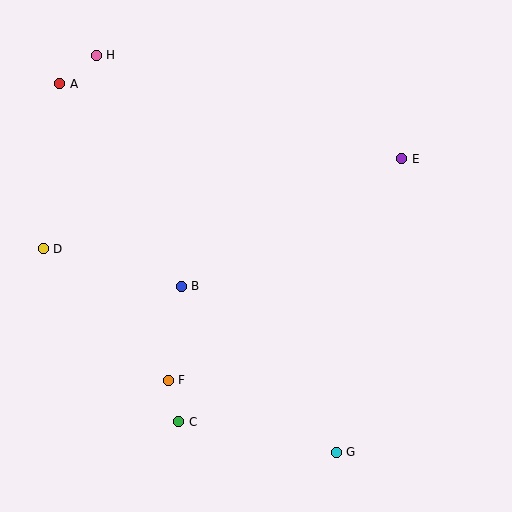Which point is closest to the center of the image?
Point B at (181, 286) is closest to the center.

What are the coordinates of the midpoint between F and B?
The midpoint between F and B is at (175, 333).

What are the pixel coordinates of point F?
Point F is at (168, 380).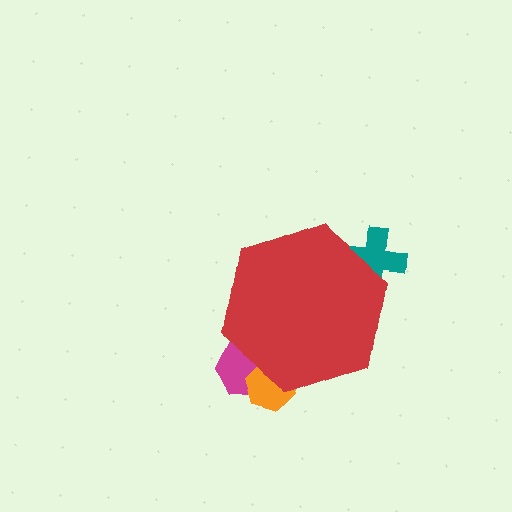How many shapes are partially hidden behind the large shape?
3 shapes are partially hidden.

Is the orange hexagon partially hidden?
Yes, the orange hexagon is partially hidden behind the red hexagon.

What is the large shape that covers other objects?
A red hexagon.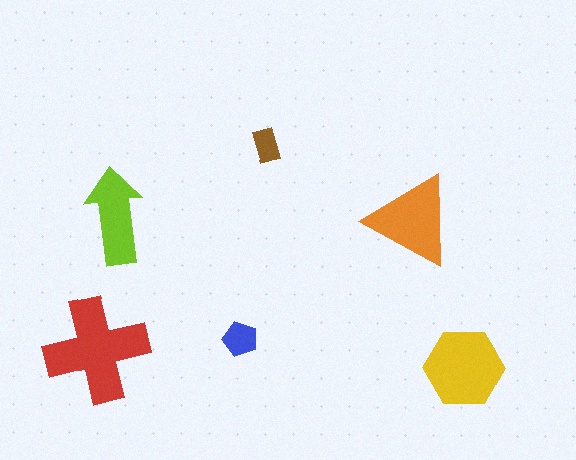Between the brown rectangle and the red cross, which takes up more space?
The red cross.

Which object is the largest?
The red cross.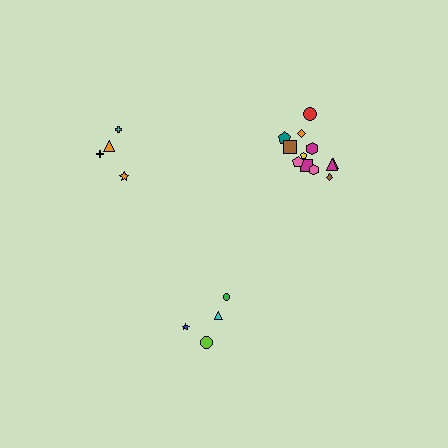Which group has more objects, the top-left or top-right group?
The top-right group.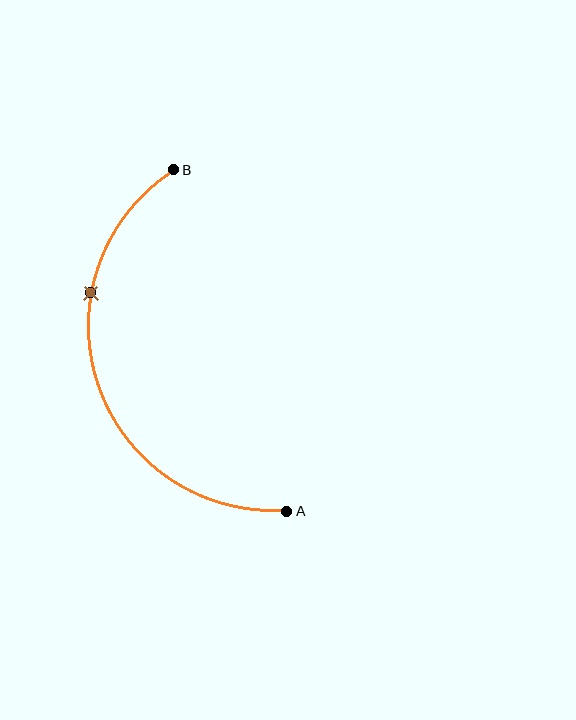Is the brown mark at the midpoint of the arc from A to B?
No. The brown mark lies on the arc but is closer to endpoint B. The arc midpoint would be at the point on the curve equidistant along the arc from both A and B.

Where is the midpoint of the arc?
The arc midpoint is the point on the curve farthest from the straight line joining A and B. It sits to the left of that line.